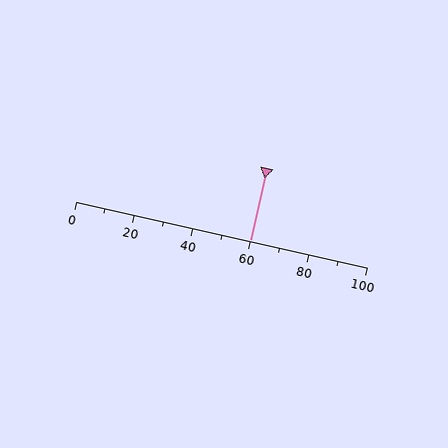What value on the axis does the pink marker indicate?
The marker indicates approximately 60.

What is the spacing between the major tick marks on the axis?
The major ticks are spaced 20 apart.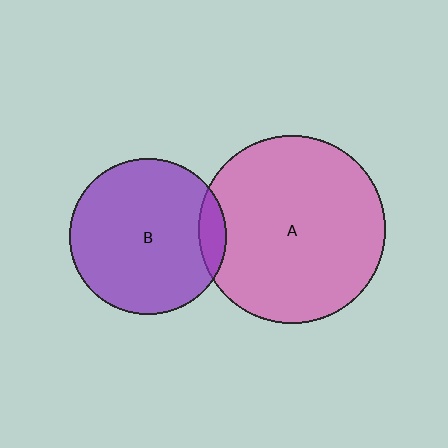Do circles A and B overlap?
Yes.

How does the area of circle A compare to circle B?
Approximately 1.4 times.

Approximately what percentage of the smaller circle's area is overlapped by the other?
Approximately 10%.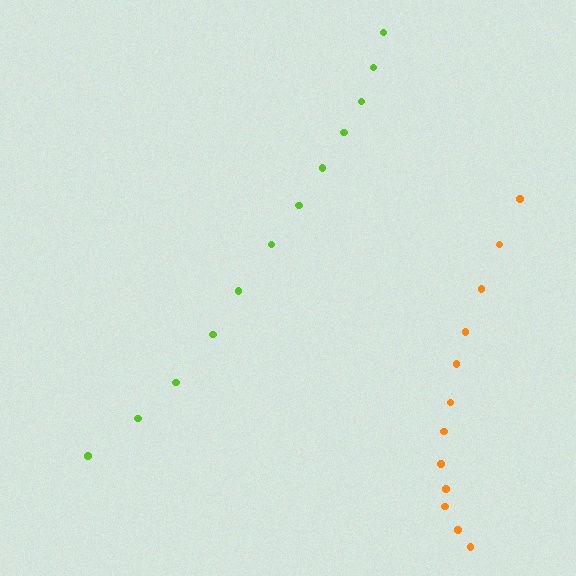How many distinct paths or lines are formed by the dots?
There are 2 distinct paths.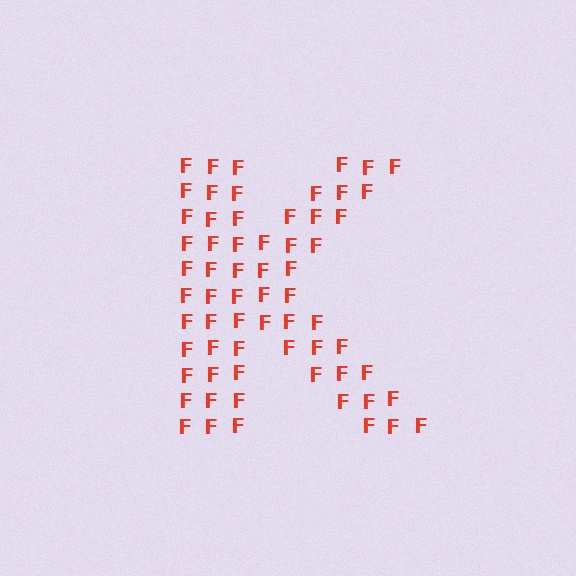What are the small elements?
The small elements are letter F's.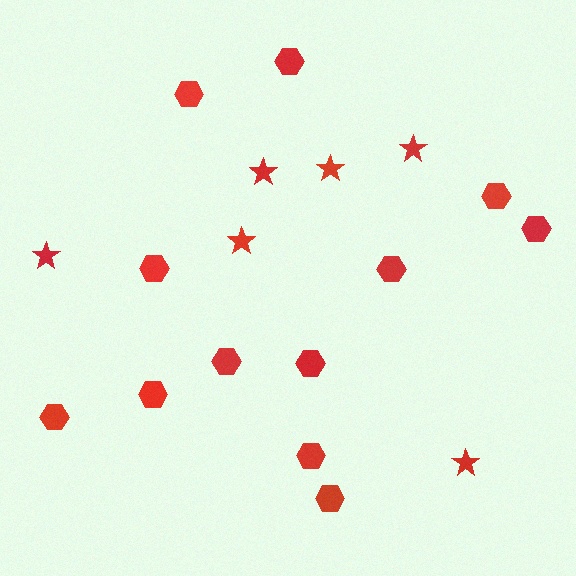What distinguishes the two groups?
There are 2 groups: one group of stars (6) and one group of hexagons (12).